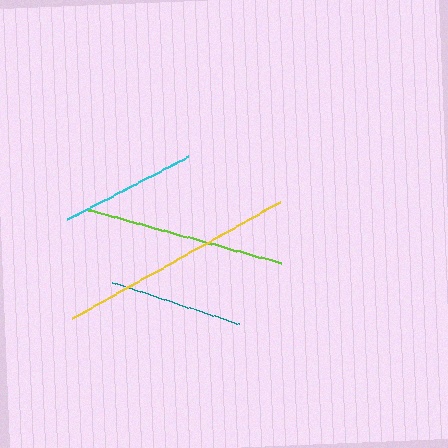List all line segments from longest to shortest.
From longest to shortest: yellow, lime, cyan, teal.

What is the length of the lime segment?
The lime segment is approximately 199 pixels long.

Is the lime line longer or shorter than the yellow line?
The yellow line is longer than the lime line.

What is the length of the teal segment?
The teal segment is approximately 133 pixels long.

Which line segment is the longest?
The yellow line is the longest at approximately 239 pixels.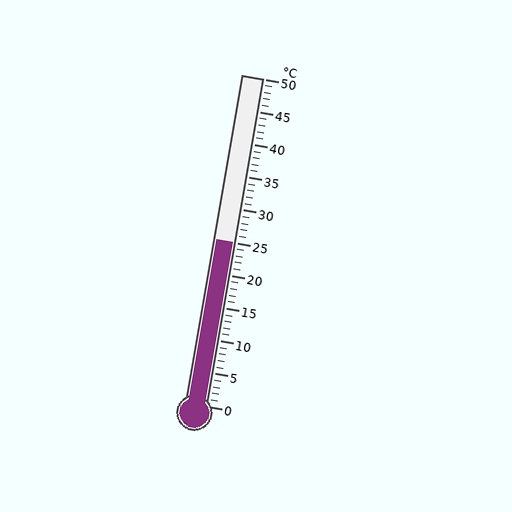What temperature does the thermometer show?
The thermometer shows approximately 25°C.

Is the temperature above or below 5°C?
The temperature is above 5°C.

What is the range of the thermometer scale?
The thermometer scale ranges from 0°C to 50°C.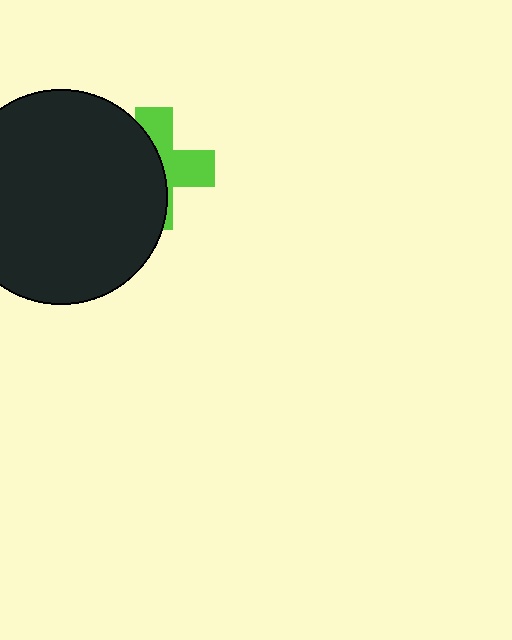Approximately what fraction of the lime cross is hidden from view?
Roughly 55% of the lime cross is hidden behind the black circle.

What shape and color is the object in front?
The object in front is a black circle.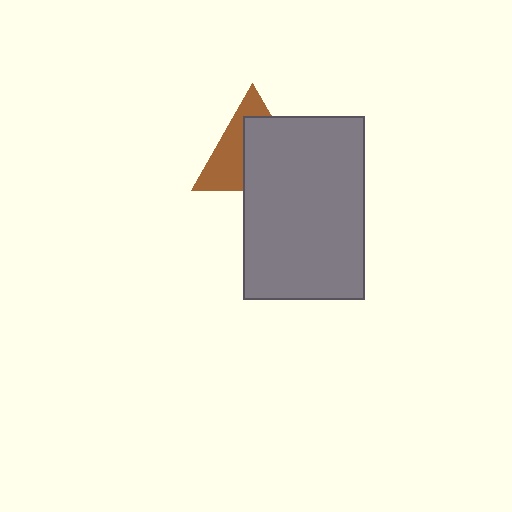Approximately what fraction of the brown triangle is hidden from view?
Roughly 56% of the brown triangle is hidden behind the gray rectangle.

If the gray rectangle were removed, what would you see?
You would see the complete brown triangle.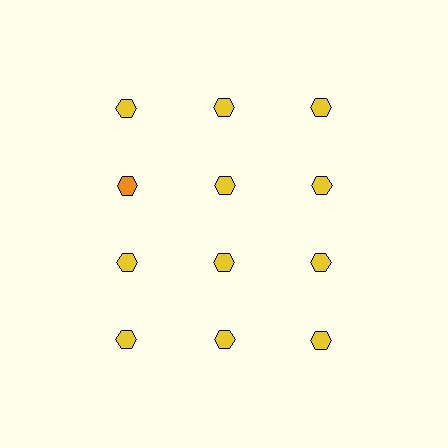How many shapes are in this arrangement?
There are 12 shapes arranged in a grid pattern.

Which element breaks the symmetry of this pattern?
The orange hexagon in the second row, leftmost column breaks the symmetry. All other shapes are yellow hexagons.